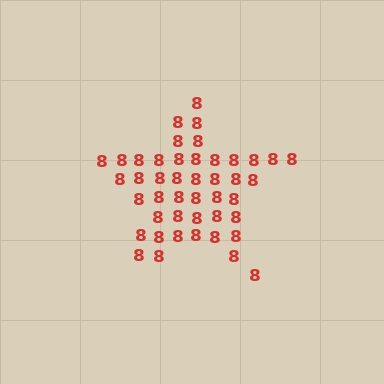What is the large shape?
The large shape is a star.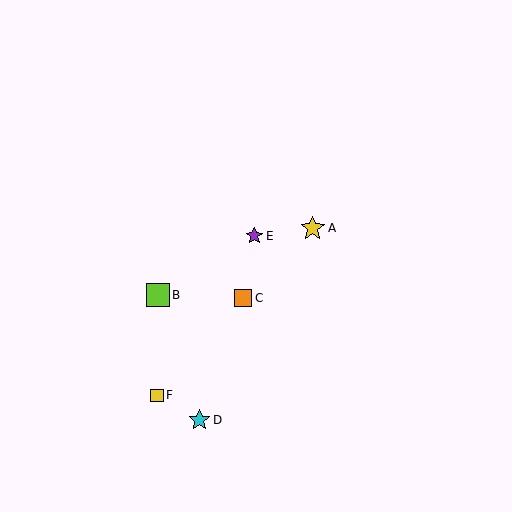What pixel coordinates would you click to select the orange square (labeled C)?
Click at (243, 298) to select the orange square C.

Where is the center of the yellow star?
The center of the yellow star is at (313, 228).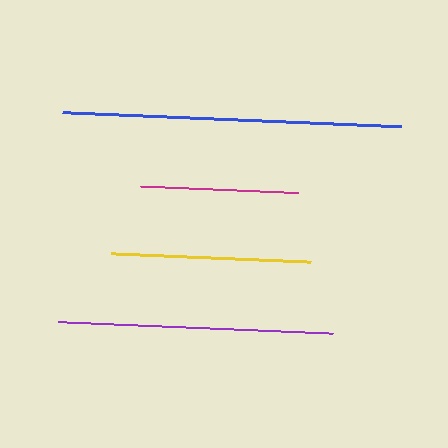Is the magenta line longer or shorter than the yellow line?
The yellow line is longer than the magenta line.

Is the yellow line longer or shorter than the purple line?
The purple line is longer than the yellow line.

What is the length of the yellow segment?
The yellow segment is approximately 200 pixels long.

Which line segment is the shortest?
The magenta line is the shortest at approximately 158 pixels.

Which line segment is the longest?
The blue line is the longest at approximately 339 pixels.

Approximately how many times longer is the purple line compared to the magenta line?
The purple line is approximately 1.7 times the length of the magenta line.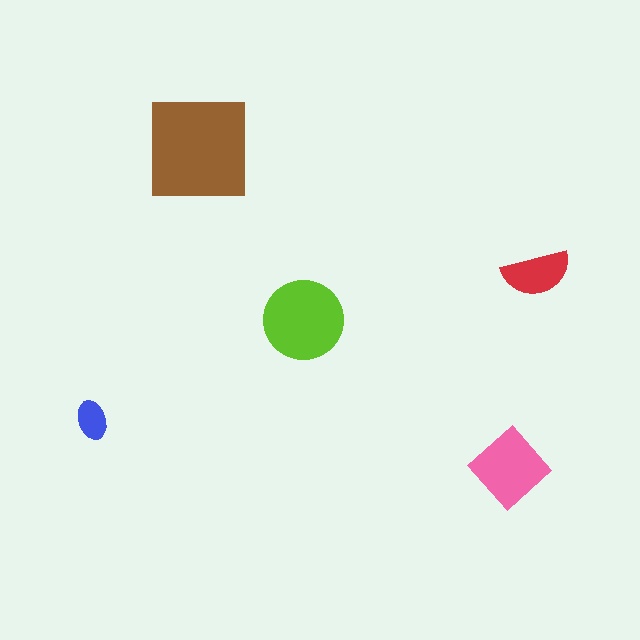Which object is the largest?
The brown square.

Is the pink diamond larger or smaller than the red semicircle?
Larger.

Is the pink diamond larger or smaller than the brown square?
Smaller.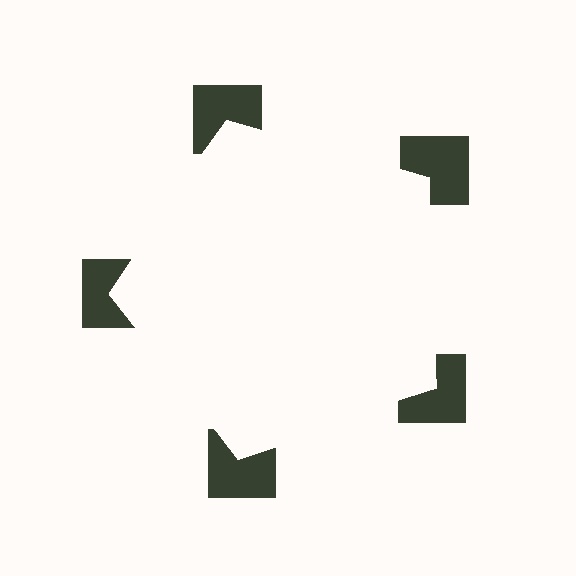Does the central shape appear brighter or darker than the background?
It typically appears slightly brighter than the background, even though no actual brightness change is drawn.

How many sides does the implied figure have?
5 sides.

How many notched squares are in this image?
There are 5 — one at each vertex of the illusory pentagon.